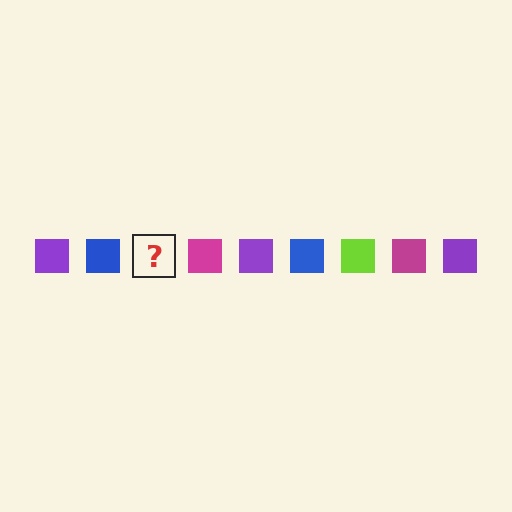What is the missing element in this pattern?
The missing element is a lime square.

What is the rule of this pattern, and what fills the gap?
The rule is that the pattern cycles through purple, blue, lime, magenta squares. The gap should be filled with a lime square.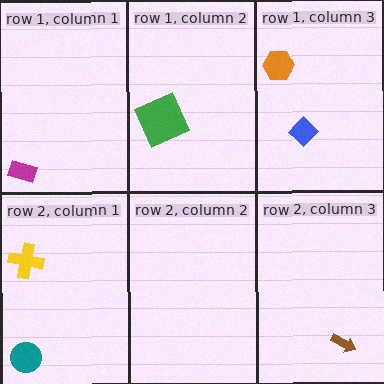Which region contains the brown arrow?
The row 2, column 3 region.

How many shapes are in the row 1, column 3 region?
2.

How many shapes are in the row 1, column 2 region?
1.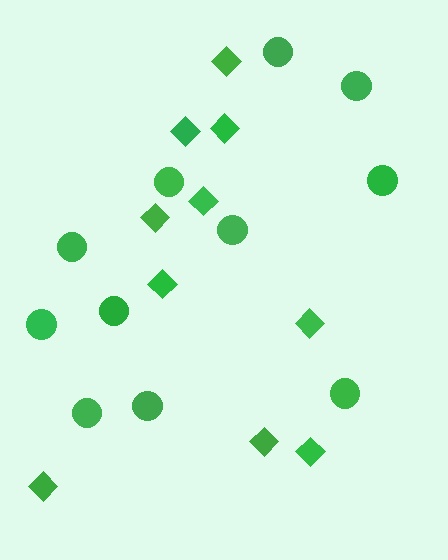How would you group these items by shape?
There are 2 groups: one group of circles (11) and one group of diamonds (10).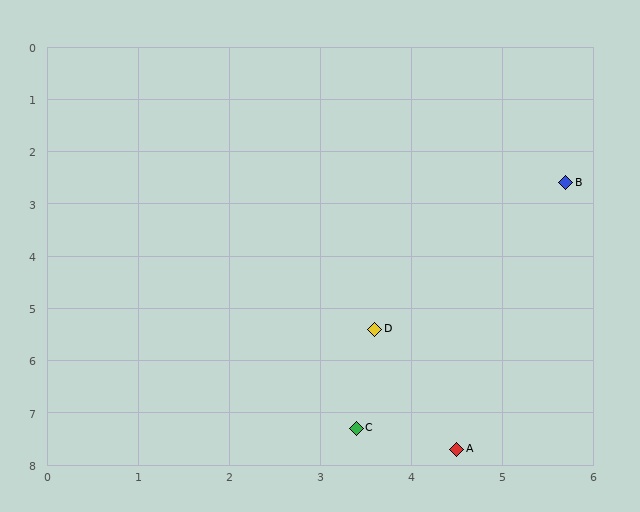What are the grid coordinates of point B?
Point B is at approximately (5.7, 2.6).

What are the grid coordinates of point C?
Point C is at approximately (3.4, 7.3).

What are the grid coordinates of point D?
Point D is at approximately (3.6, 5.4).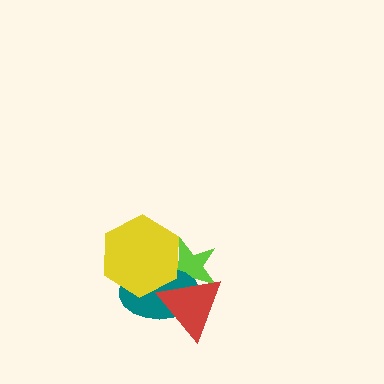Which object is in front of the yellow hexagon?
The red triangle is in front of the yellow hexagon.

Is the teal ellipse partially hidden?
Yes, it is partially covered by another shape.